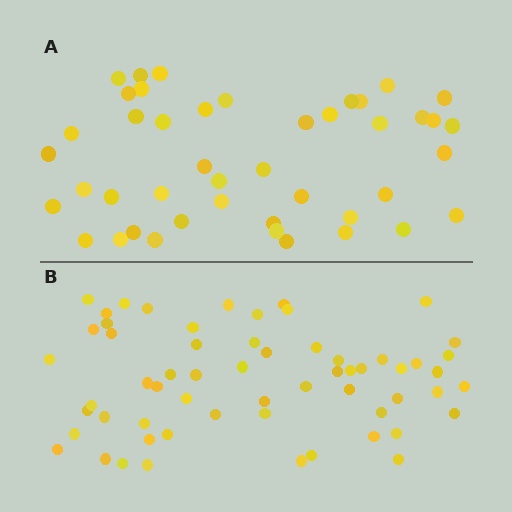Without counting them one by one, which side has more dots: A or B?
Region B (the bottom region) has more dots.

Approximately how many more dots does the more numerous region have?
Region B has approximately 15 more dots than region A.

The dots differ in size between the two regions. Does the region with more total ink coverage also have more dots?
No. Region A has more total ink coverage because its dots are larger, but region B actually contains more individual dots. Total area can be misleading — the number of items is what matters here.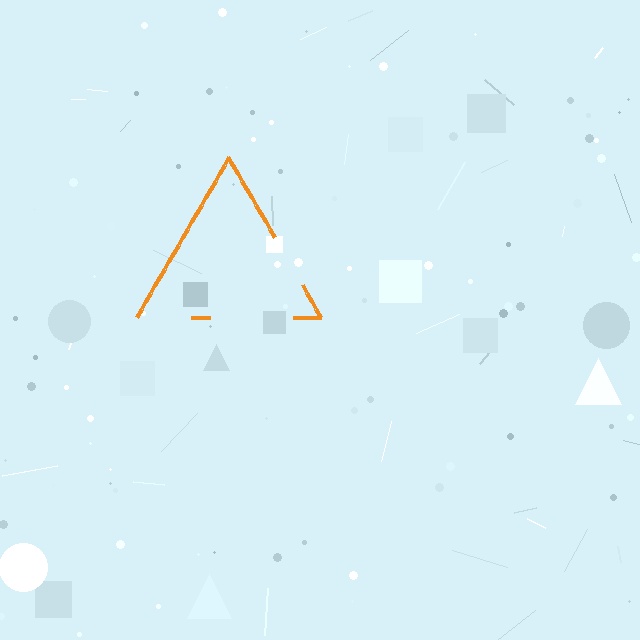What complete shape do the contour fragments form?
The contour fragments form a triangle.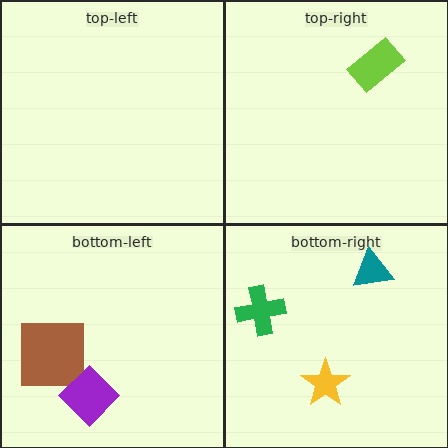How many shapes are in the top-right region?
1.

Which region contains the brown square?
The bottom-left region.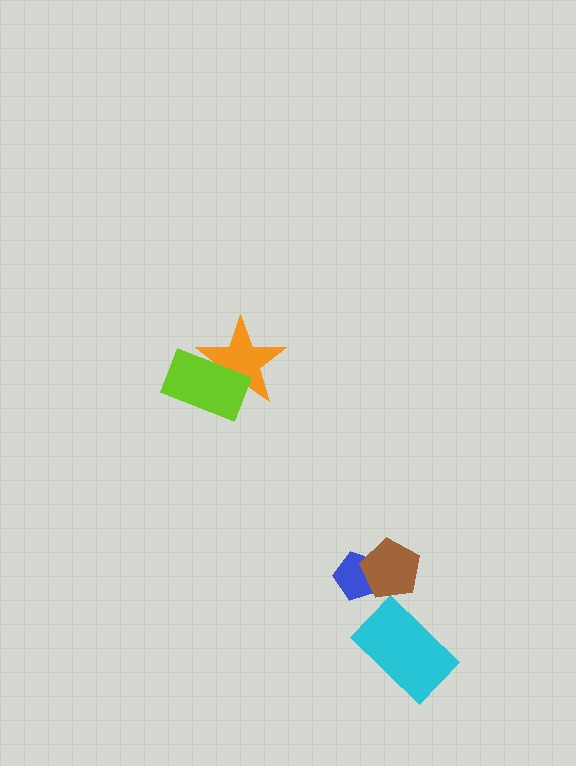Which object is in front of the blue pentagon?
The brown pentagon is in front of the blue pentagon.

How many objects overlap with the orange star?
1 object overlaps with the orange star.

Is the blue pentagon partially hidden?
Yes, it is partially covered by another shape.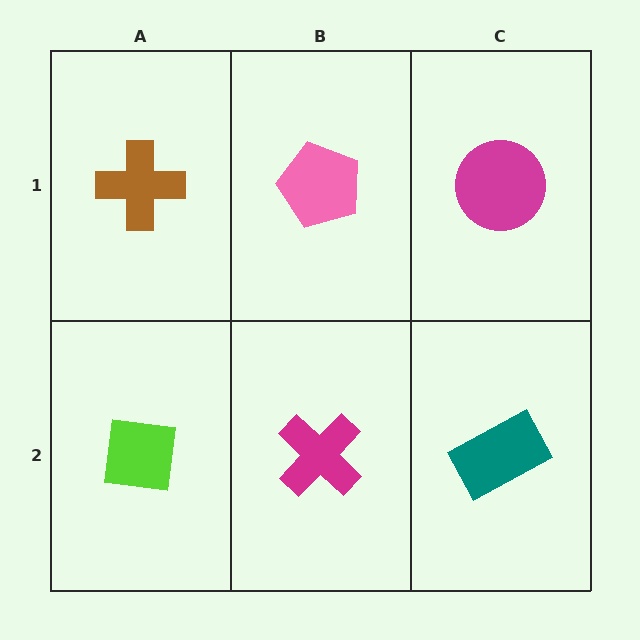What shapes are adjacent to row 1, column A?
A lime square (row 2, column A), a pink pentagon (row 1, column B).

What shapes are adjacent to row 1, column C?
A teal rectangle (row 2, column C), a pink pentagon (row 1, column B).